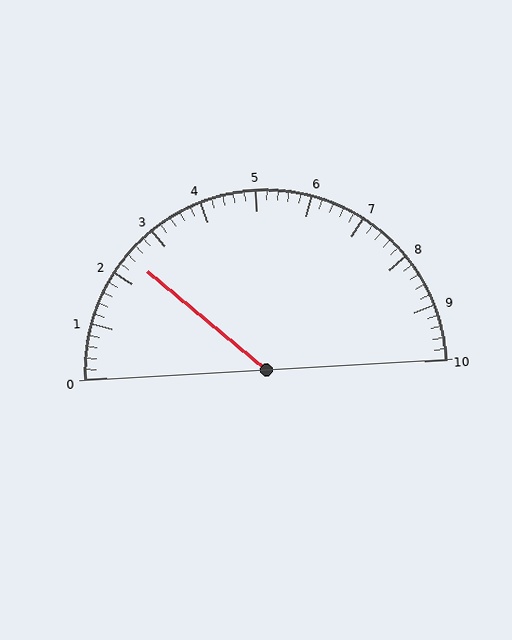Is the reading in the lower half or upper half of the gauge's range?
The reading is in the lower half of the range (0 to 10).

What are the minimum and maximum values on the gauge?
The gauge ranges from 0 to 10.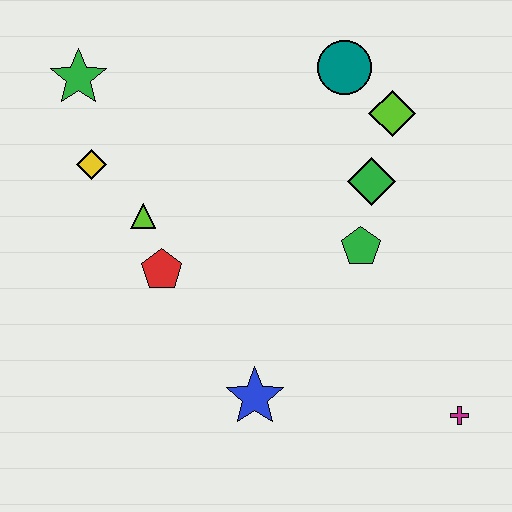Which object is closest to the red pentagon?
The lime triangle is closest to the red pentagon.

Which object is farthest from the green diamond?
The green star is farthest from the green diamond.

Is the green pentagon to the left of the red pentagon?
No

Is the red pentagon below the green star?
Yes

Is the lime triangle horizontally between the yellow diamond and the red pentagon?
Yes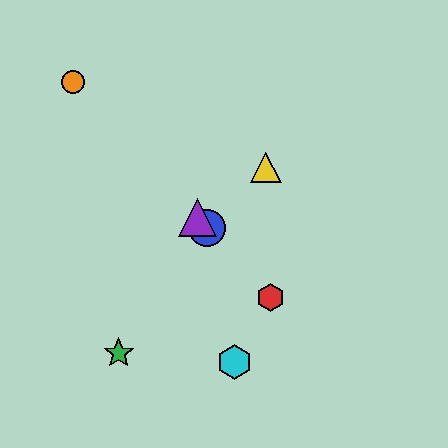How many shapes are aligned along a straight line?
4 shapes (the red hexagon, the blue circle, the purple triangle, the orange circle) are aligned along a straight line.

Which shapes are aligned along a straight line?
The red hexagon, the blue circle, the purple triangle, the orange circle are aligned along a straight line.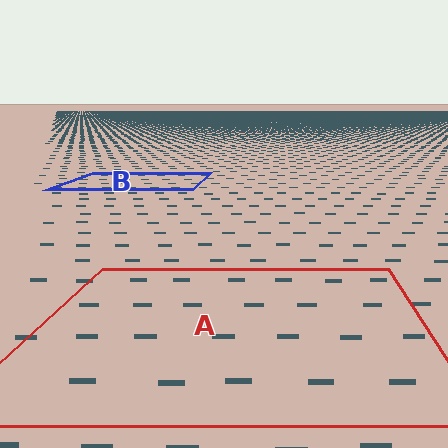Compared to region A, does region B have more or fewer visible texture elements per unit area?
Region B has more texture elements per unit area — they are packed more densely because it is farther away.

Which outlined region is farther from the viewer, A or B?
Region B is farther from the viewer — the texture elements inside it appear smaller and more densely packed.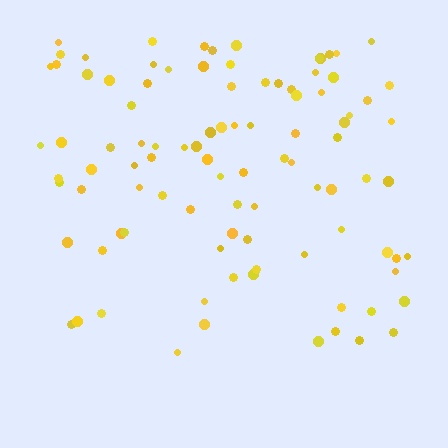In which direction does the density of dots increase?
From bottom to top, with the top side densest.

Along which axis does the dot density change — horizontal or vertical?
Vertical.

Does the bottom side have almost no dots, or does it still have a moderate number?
Still a moderate number, just noticeably fewer than the top.